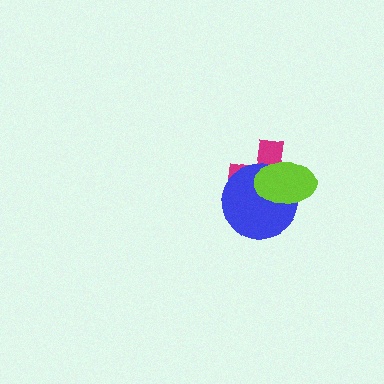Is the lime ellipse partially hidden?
No, no other shape covers it.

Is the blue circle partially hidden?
Yes, it is partially covered by another shape.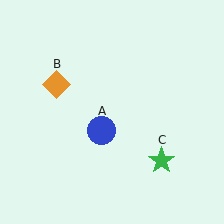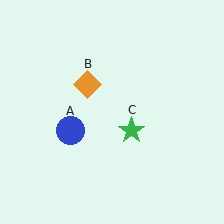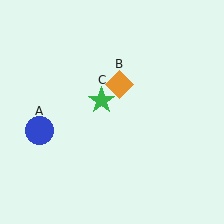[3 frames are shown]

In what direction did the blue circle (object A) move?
The blue circle (object A) moved left.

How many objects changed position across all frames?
3 objects changed position: blue circle (object A), orange diamond (object B), green star (object C).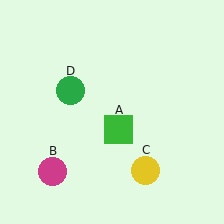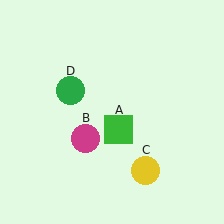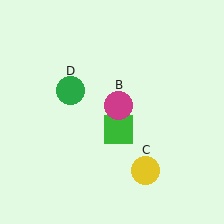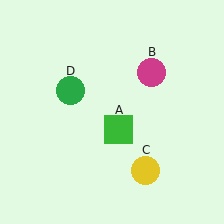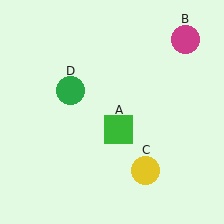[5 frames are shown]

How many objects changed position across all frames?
1 object changed position: magenta circle (object B).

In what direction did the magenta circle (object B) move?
The magenta circle (object B) moved up and to the right.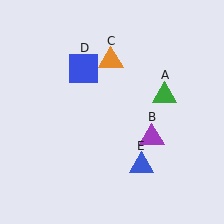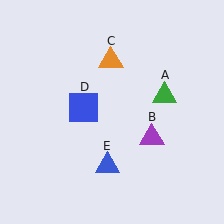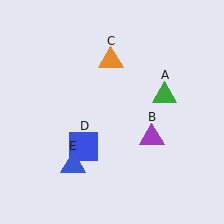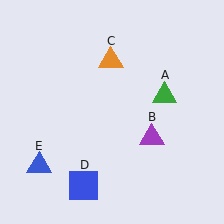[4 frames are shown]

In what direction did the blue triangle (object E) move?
The blue triangle (object E) moved left.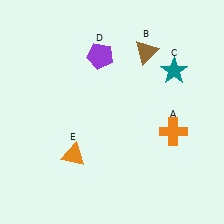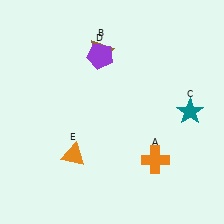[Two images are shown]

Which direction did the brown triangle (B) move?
The brown triangle (B) moved left.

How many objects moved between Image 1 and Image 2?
3 objects moved between the two images.